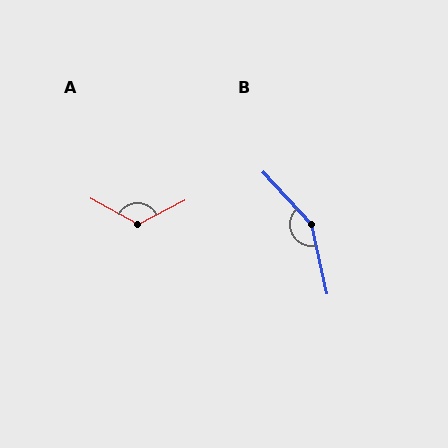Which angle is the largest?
B, at approximately 150 degrees.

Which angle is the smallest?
A, at approximately 124 degrees.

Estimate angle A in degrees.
Approximately 124 degrees.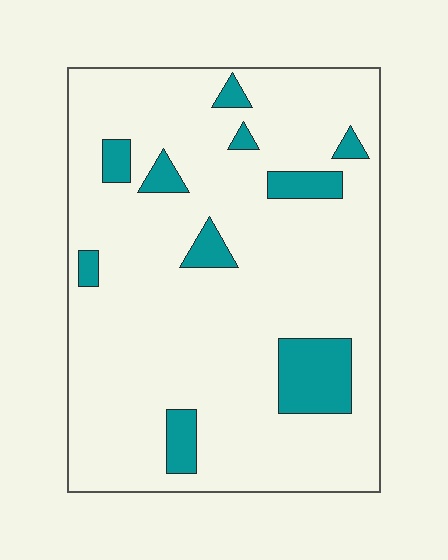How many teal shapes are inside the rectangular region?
10.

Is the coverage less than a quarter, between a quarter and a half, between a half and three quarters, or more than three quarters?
Less than a quarter.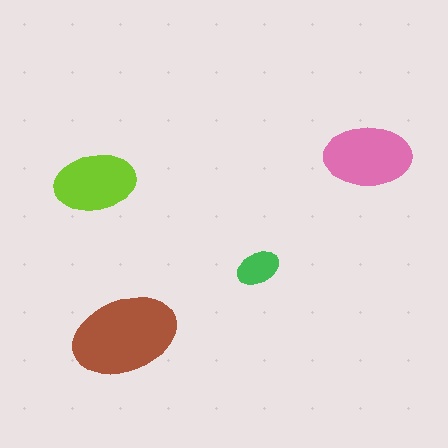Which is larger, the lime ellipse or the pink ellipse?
The pink one.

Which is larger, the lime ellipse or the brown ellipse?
The brown one.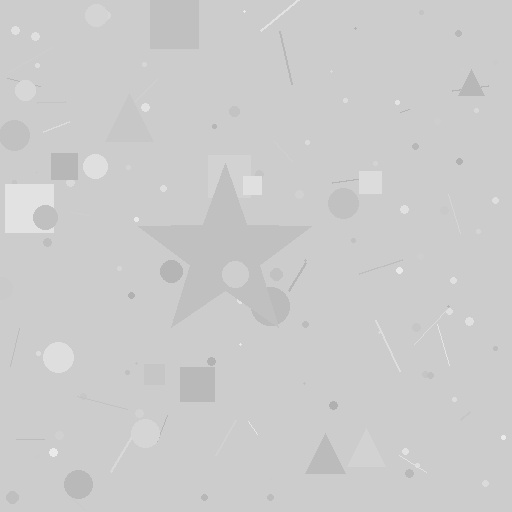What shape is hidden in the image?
A star is hidden in the image.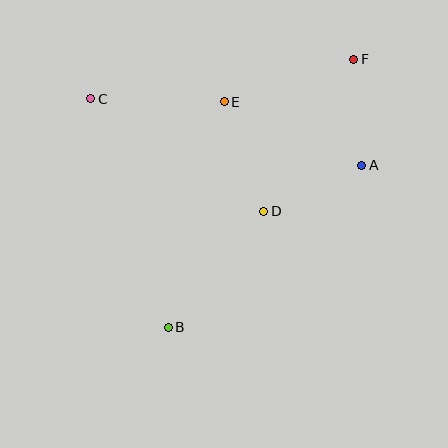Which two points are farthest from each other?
Points B and F are farthest from each other.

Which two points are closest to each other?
Points A and F are closest to each other.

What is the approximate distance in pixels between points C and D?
The distance between C and D is approximately 207 pixels.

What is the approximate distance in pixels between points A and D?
The distance between A and D is approximately 108 pixels.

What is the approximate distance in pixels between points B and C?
The distance between B and C is approximately 241 pixels.